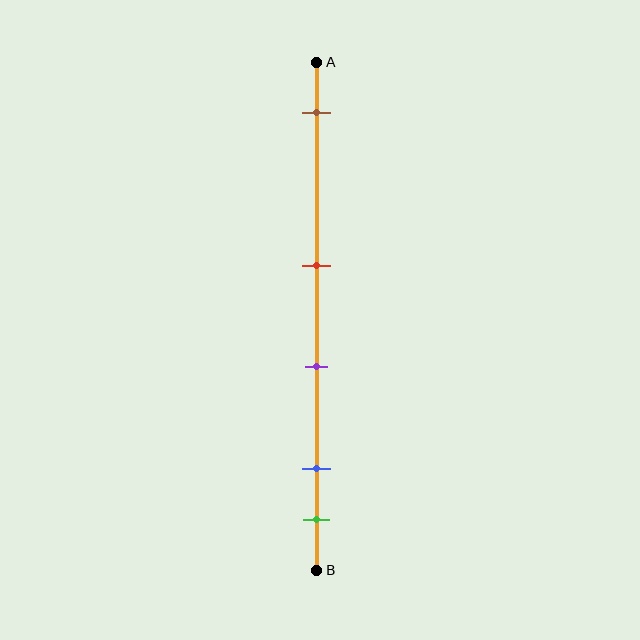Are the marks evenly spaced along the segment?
No, the marks are not evenly spaced.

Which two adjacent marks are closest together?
The blue and green marks are the closest adjacent pair.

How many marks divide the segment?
There are 5 marks dividing the segment.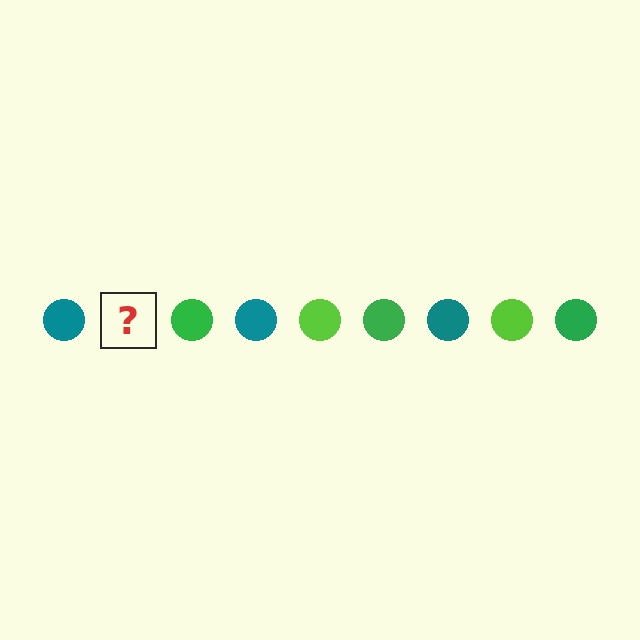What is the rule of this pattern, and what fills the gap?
The rule is that the pattern cycles through teal, lime, green circles. The gap should be filled with a lime circle.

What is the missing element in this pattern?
The missing element is a lime circle.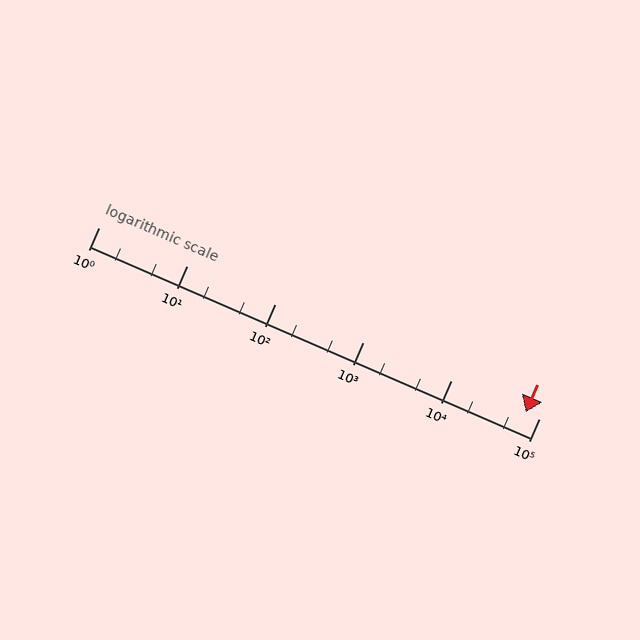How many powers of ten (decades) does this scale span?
The scale spans 5 decades, from 1 to 100000.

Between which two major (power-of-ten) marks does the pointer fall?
The pointer is between 10000 and 100000.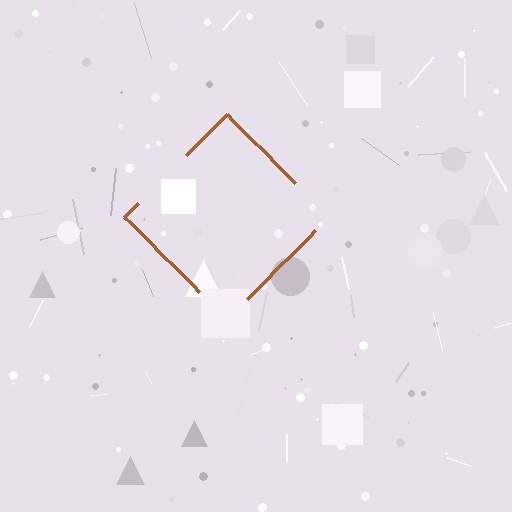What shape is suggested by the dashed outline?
The dashed outline suggests a diamond.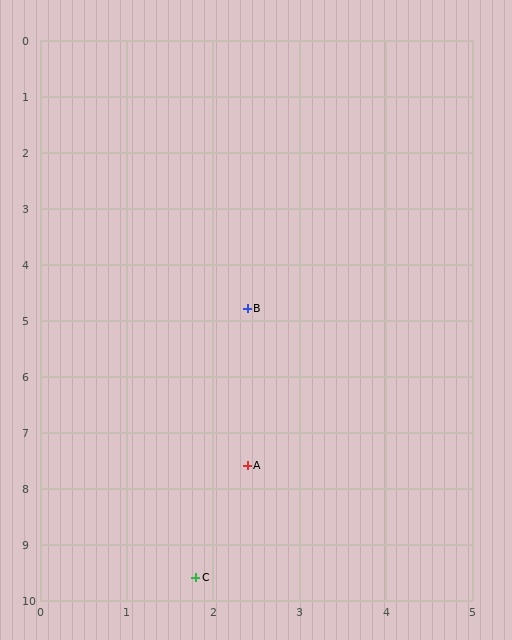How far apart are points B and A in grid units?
Points B and A are about 2.8 grid units apart.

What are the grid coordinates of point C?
Point C is at approximately (1.8, 9.6).